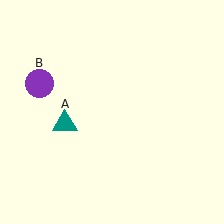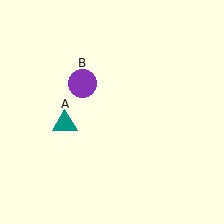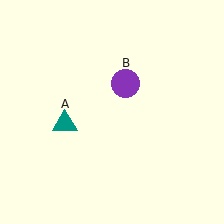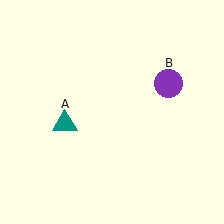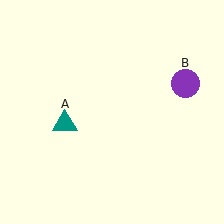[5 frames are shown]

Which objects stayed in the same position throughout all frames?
Teal triangle (object A) remained stationary.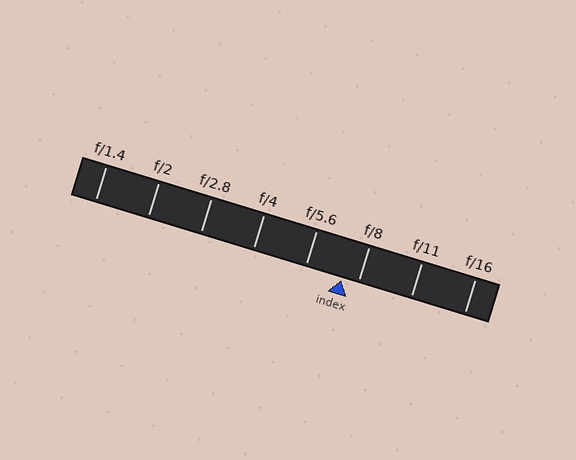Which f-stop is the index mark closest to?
The index mark is closest to f/8.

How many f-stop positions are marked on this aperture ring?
There are 8 f-stop positions marked.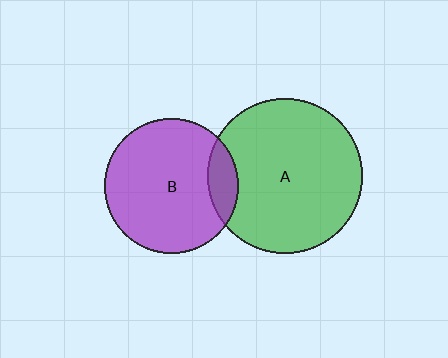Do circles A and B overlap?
Yes.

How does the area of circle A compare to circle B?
Approximately 1.3 times.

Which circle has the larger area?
Circle A (green).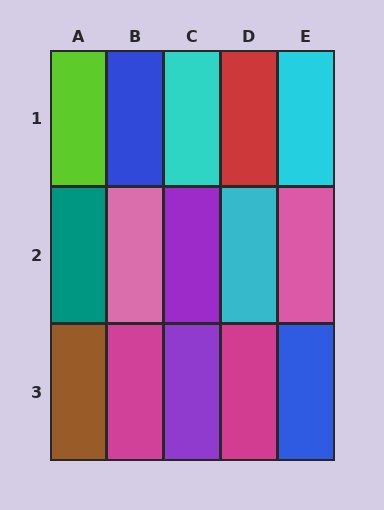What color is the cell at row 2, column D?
Cyan.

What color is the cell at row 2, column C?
Purple.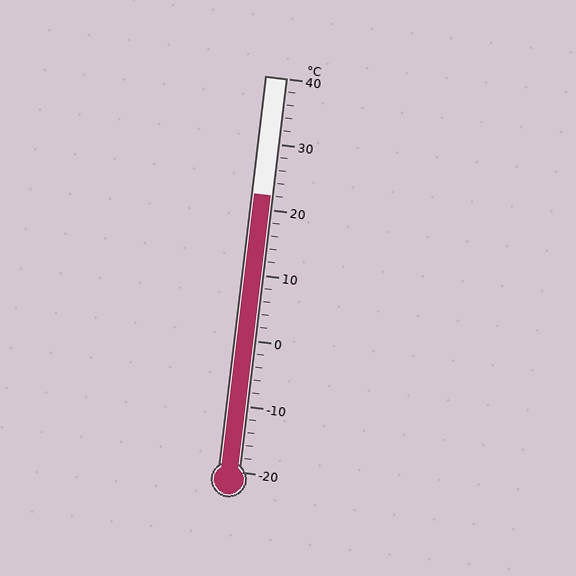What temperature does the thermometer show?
The thermometer shows approximately 22°C.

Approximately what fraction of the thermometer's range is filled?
The thermometer is filled to approximately 70% of its range.